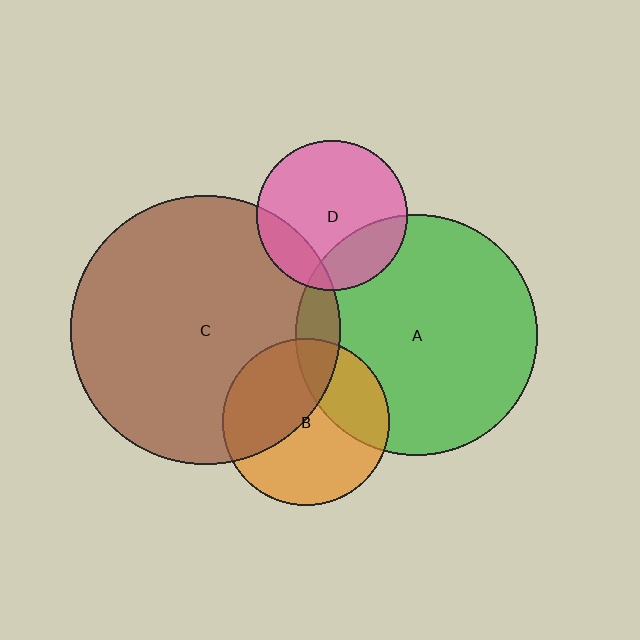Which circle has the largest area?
Circle C (brown).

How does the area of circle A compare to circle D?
Approximately 2.6 times.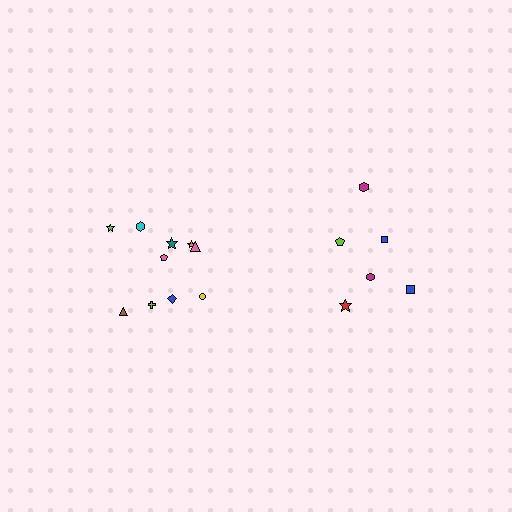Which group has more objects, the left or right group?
The left group.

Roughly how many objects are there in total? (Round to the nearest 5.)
Roughly 15 objects in total.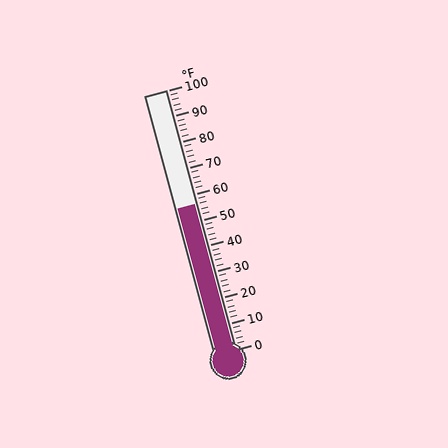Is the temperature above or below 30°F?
The temperature is above 30°F.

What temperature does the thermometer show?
The thermometer shows approximately 56°F.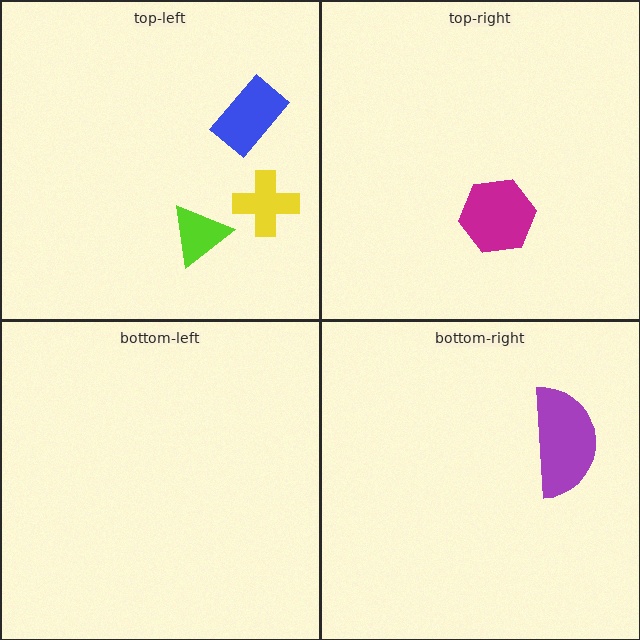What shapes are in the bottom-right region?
The purple semicircle.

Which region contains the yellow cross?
The top-left region.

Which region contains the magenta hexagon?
The top-right region.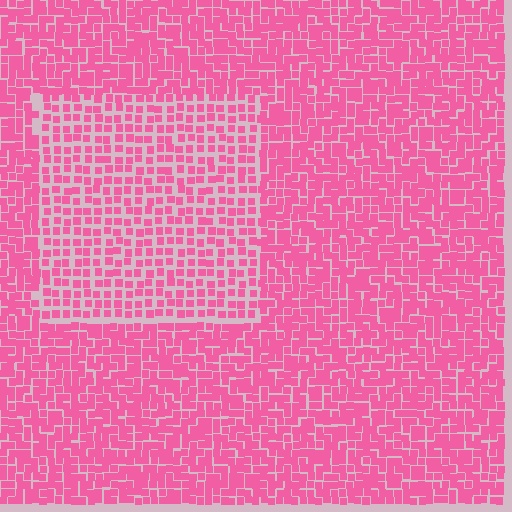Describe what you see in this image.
The image contains small pink elements arranged at two different densities. A rectangle-shaped region is visible where the elements are less densely packed than the surrounding area.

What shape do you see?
I see a rectangle.